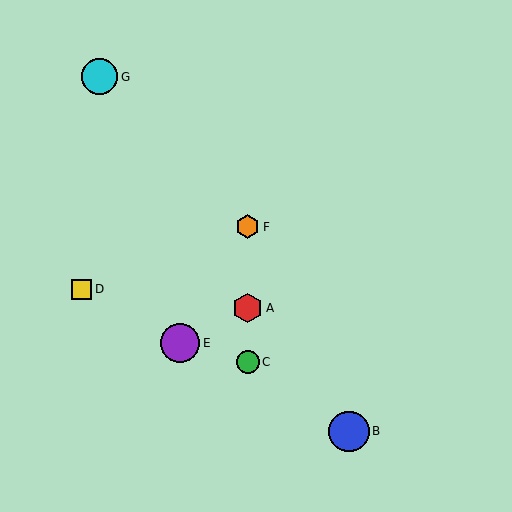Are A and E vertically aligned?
No, A is at x≈248 and E is at x≈180.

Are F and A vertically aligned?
Yes, both are at x≈248.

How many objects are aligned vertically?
3 objects (A, C, F) are aligned vertically.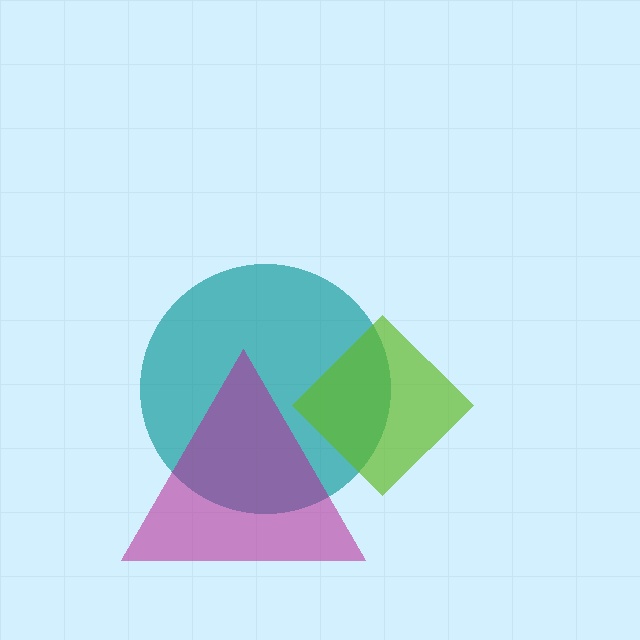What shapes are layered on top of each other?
The layered shapes are: a teal circle, a magenta triangle, a lime diamond.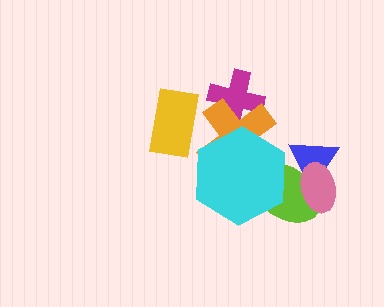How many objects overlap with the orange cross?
3 objects overlap with the orange cross.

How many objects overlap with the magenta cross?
1 object overlaps with the magenta cross.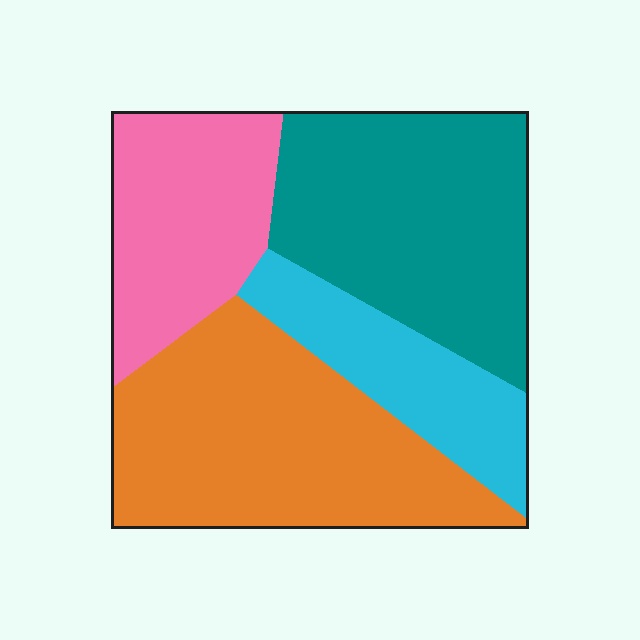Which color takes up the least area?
Cyan, at roughly 15%.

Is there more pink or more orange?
Orange.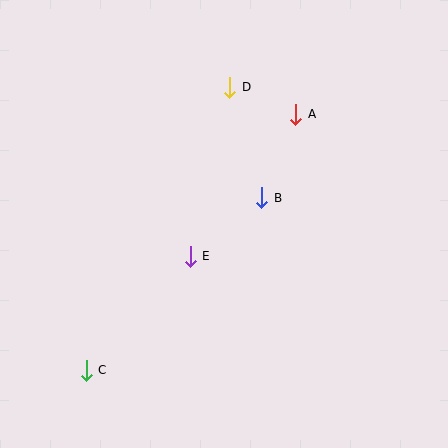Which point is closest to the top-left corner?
Point D is closest to the top-left corner.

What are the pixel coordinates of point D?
Point D is at (230, 87).